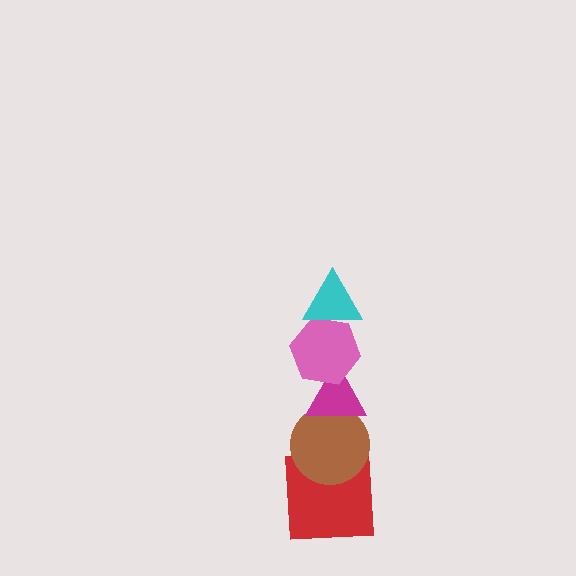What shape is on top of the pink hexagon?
The cyan triangle is on top of the pink hexagon.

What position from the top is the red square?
The red square is 5th from the top.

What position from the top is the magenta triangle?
The magenta triangle is 3rd from the top.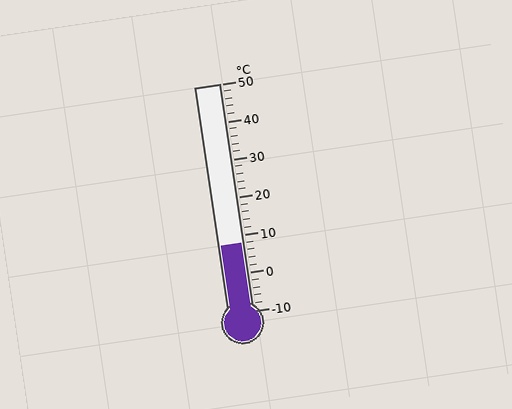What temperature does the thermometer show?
The thermometer shows approximately 8°C.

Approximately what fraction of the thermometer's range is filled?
The thermometer is filled to approximately 30% of its range.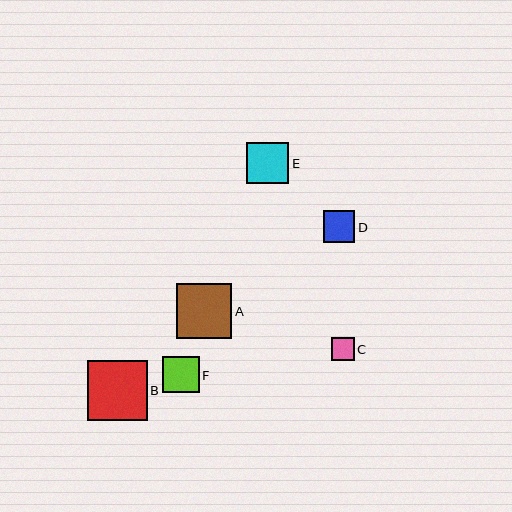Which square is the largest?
Square B is the largest with a size of approximately 60 pixels.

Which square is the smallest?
Square C is the smallest with a size of approximately 23 pixels.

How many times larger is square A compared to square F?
Square A is approximately 1.5 times the size of square F.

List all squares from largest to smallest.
From largest to smallest: B, A, E, F, D, C.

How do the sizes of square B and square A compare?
Square B and square A are approximately the same size.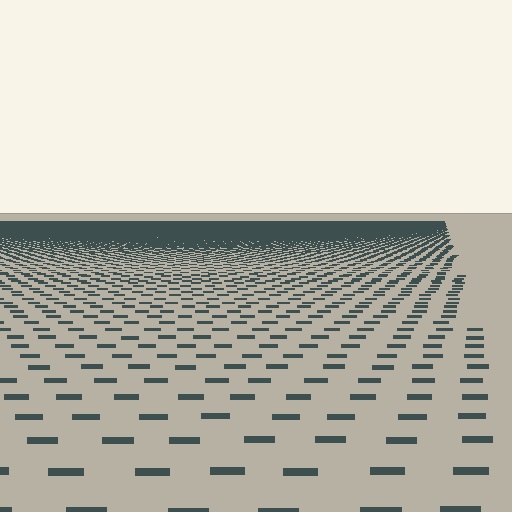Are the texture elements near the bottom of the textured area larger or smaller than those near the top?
Larger. Near the bottom, elements are closer to the viewer and appear at a bigger on-screen size.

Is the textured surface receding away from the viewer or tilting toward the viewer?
The surface is receding away from the viewer. Texture elements get smaller and denser toward the top.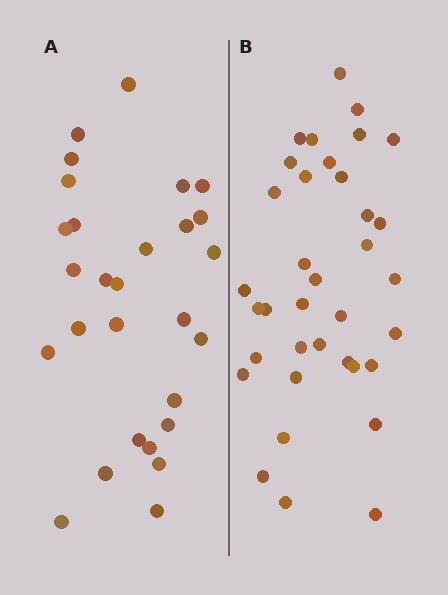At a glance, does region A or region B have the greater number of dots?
Region B (the right region) has more dots.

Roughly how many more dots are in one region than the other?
Region B has roughly 8 or so more dots than region A.